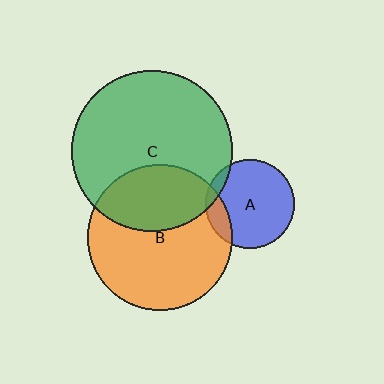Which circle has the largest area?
Circle C (green).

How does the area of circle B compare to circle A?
Approximately 2.7 times.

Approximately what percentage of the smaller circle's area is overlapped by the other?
Approximately 10%.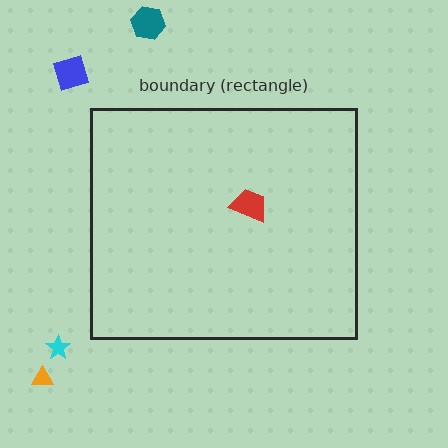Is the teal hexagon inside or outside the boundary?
Outside.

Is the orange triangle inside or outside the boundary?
Outside.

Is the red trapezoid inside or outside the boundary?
Inside.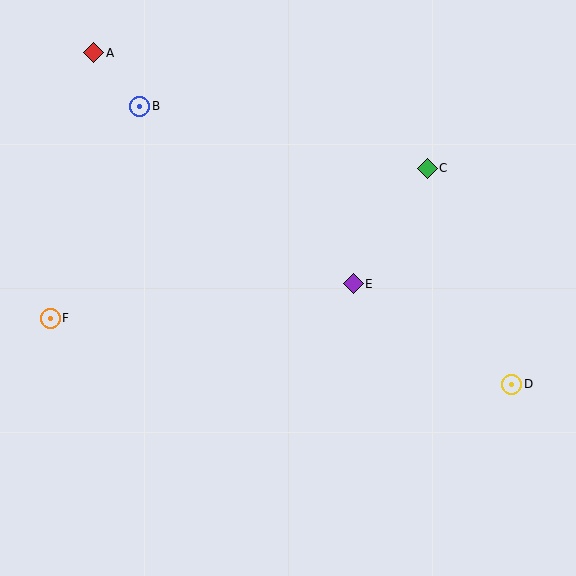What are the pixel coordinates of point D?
Point D is at (512, 384).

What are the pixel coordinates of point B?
Point B is at (140, 106).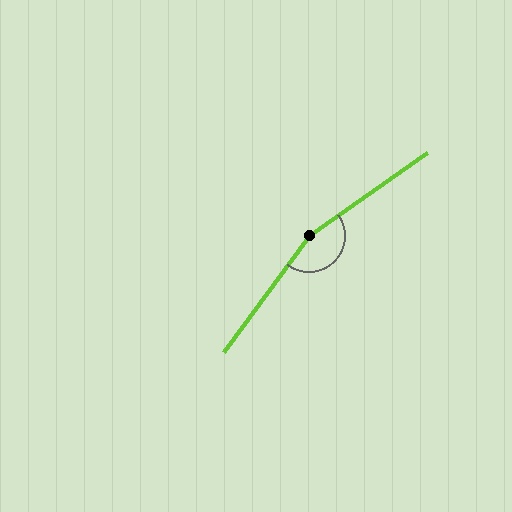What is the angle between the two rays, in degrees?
Approximately 162 degrees.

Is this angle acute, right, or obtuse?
It is obtuse.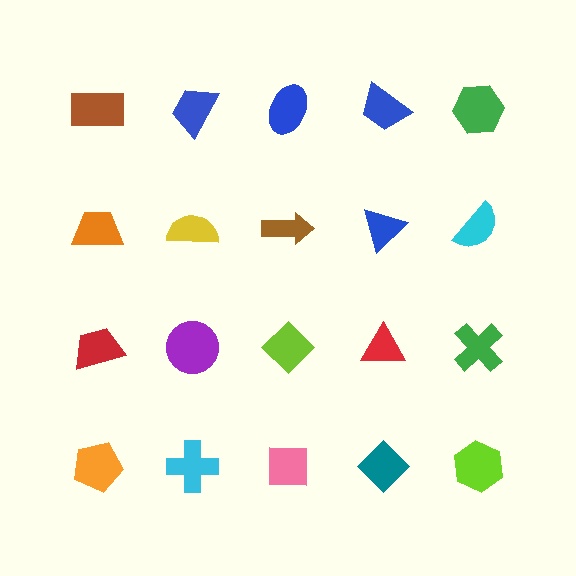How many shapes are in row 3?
5 shapes.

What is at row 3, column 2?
A purple circle.